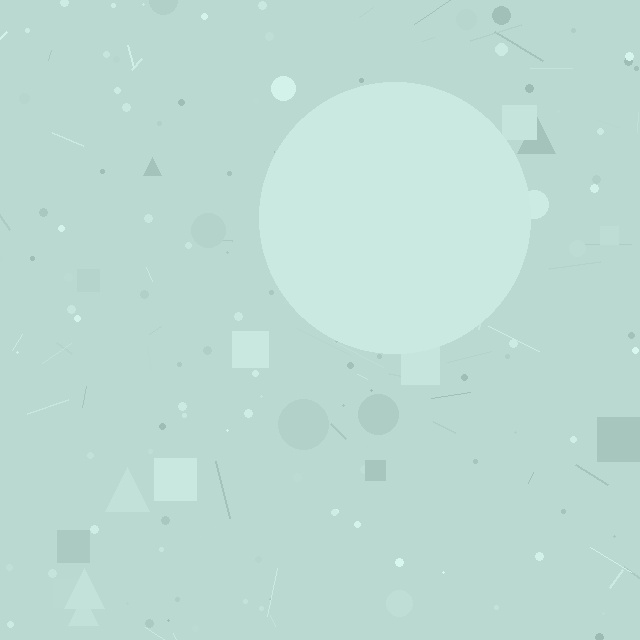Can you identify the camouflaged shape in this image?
The camouflaged shape is a circle.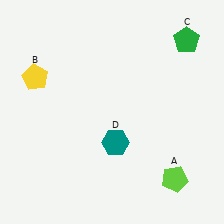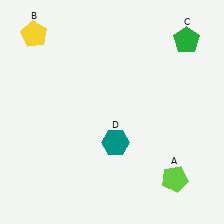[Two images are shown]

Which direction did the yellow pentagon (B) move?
The yellow pentagon (B) moved up.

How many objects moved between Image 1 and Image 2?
1 object moved between the two images.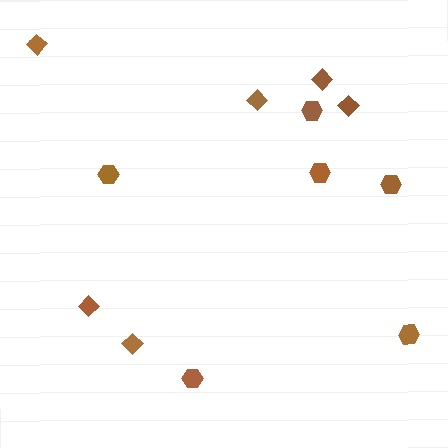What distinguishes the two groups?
There are 2 groups: one group of hexagons (6) and one group of diamonds (6).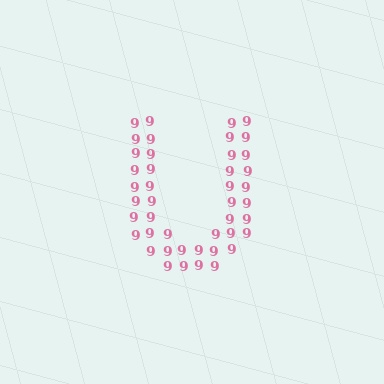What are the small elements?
The small elements are digit 9's.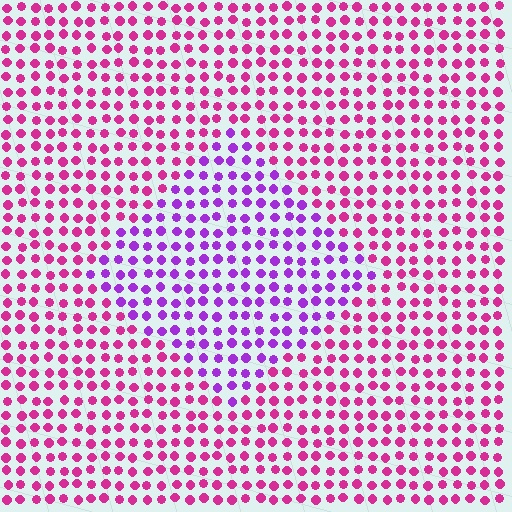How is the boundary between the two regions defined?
The boundary is defined purely by a slight shift in hue (about 41 degrees). Spacing, size, and orientation are identical on both sides.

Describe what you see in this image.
The image is filled with small magenta elements in a uniform arrangement. A diamond-shaped region is visible where the elements are tinted to a slightly different hue, forming a subtle color boundary.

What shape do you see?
I see a diamond.